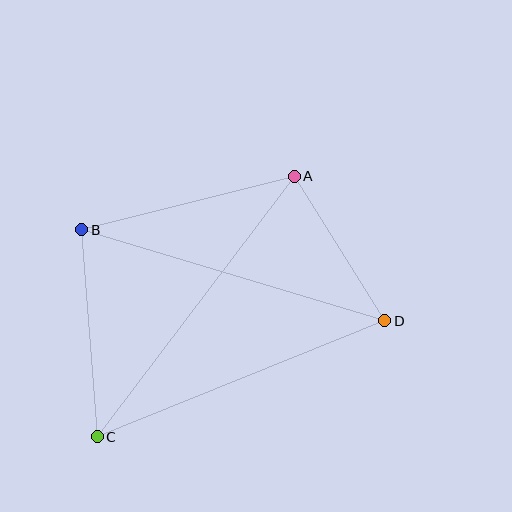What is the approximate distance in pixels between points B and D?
The distance between B and D is approximately 317 pixels.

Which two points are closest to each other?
Points A and D are closest to each other.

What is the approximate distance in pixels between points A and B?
The distance between A and B is approximately 219 pixels.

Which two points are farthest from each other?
Points A and C are farthest from each other.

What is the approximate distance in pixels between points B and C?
The distance between B and C is approximately 208 pixels.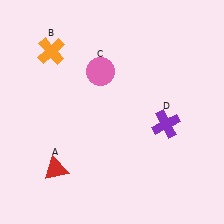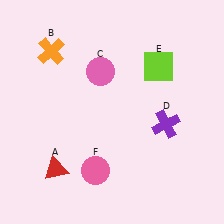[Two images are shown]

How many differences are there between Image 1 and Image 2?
There are 2 differences between the two images.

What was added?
A lime square (E), a pink circle (F) were added in Image 2.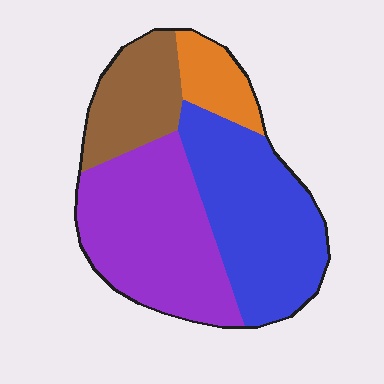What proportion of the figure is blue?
Blue takes up about three eighths (3/8) of the figure.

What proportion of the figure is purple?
Purple covers 37% of the figure.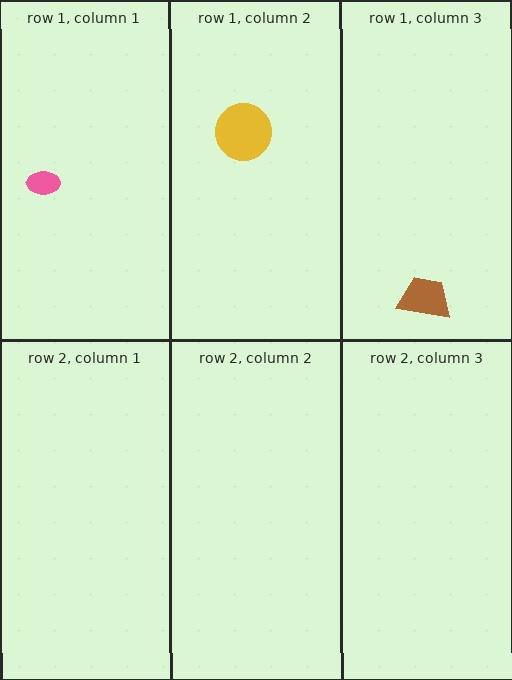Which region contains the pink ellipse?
The row 1, column 1 region.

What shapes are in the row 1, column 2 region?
The yellow circle.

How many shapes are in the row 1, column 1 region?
1.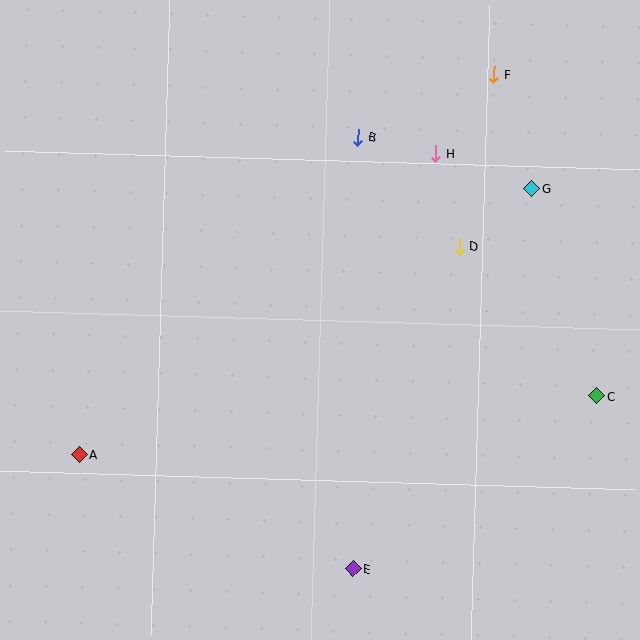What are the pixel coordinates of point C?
Point C is at (597, 396).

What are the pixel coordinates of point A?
Point A is at (79, 455).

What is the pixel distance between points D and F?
The distance between D and F is 175 pixels.